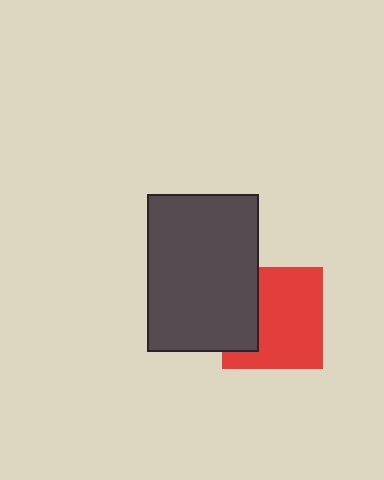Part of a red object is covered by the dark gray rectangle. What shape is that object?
It is a square.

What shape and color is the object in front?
The object in front is a dark gray rectangle.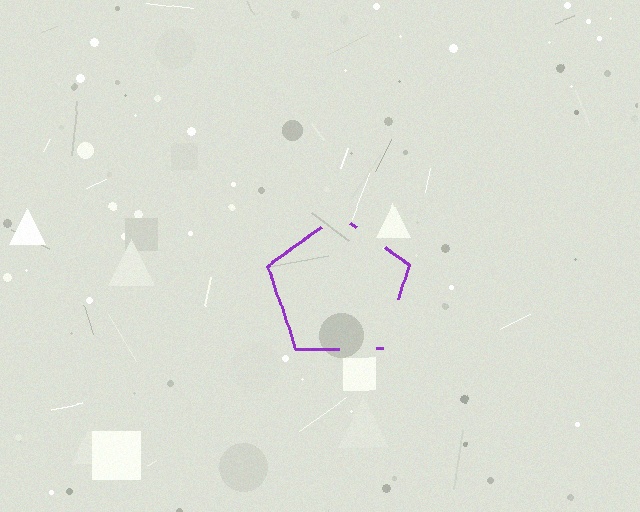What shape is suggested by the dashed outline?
The dashed outline suggests a pentagon.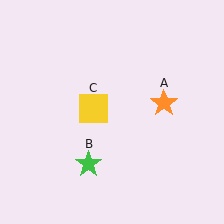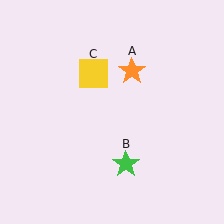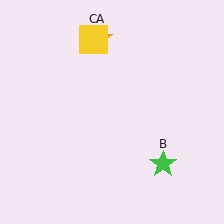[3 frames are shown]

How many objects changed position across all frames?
3 objects changed position: orange star (object A), green star (object B), yellow square (object C).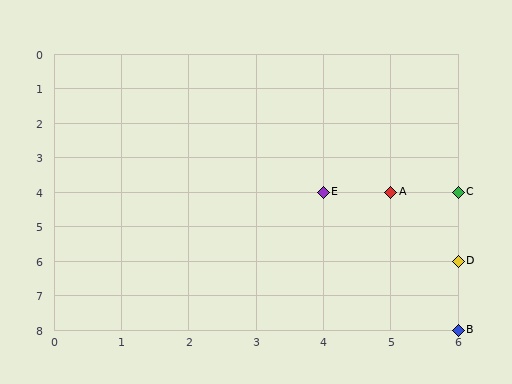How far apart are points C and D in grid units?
Points C and D are 2 rows apart.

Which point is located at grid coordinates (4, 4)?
Point E is at (4, 4).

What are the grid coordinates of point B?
Point B is at grid coordinates (6, 8).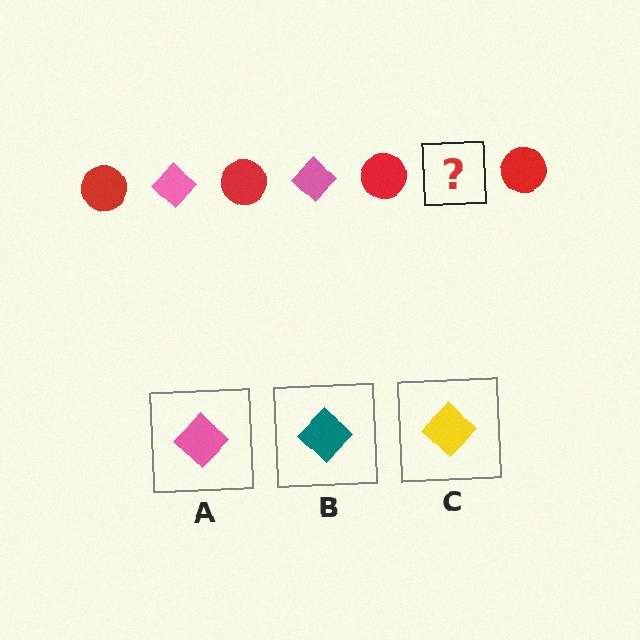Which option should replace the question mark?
Option A.